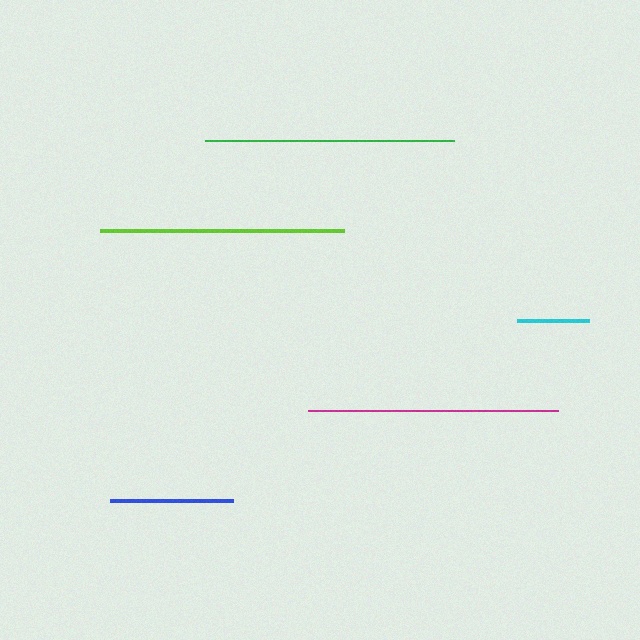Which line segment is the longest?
The magenta line is the longest at approximately 250 pixels.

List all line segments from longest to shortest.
From longest to shortest: magenta, green, lime, blue, cyan.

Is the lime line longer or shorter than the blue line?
The lime line is longer than the blue line.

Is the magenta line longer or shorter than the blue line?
The magenta line is longer than the blue line.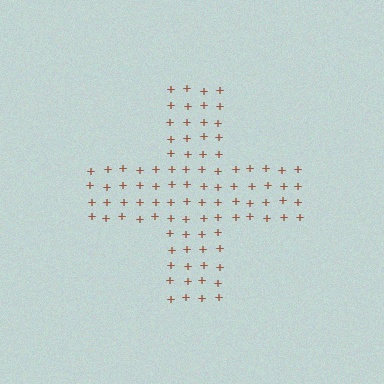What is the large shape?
The large shape is a cross.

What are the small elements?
The small elements are plus signs.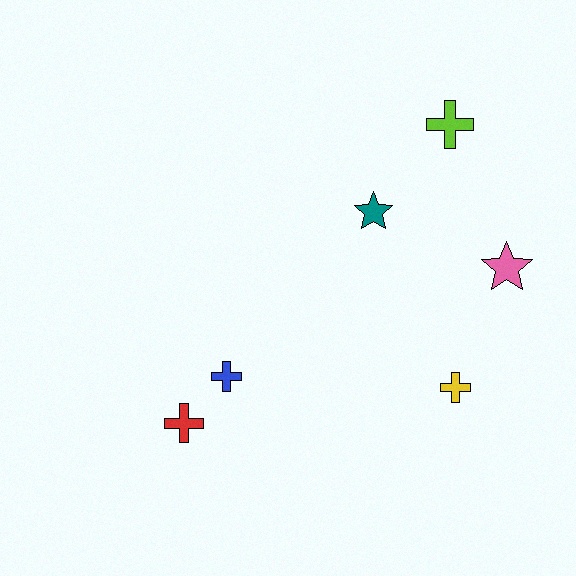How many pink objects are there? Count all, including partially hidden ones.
There is 1 pink object.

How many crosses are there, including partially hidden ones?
There are 4 crosses.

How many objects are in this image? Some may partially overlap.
There are 6 objects.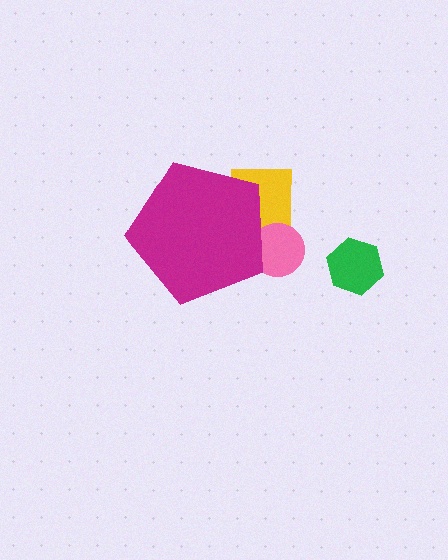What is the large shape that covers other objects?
A magenta pentagon.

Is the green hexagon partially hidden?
No, the green hexagon is fully visible.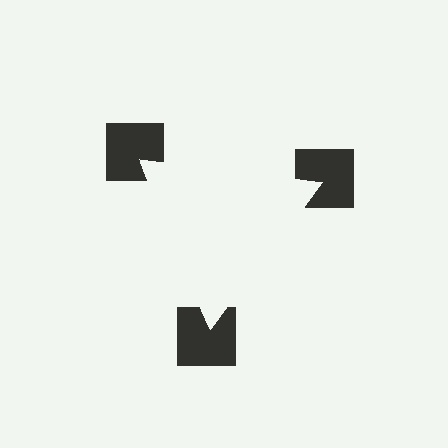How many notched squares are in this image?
There are 3 — one at each vertex of the illusory triangle.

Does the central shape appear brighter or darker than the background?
It typically appears slightly brighter than the background, even though no actual brightness change is drawn.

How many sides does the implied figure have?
3 sides.